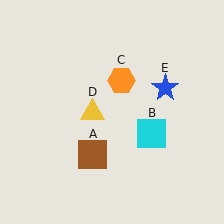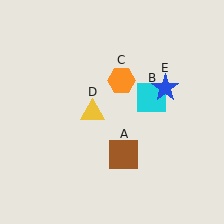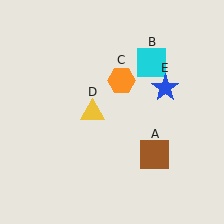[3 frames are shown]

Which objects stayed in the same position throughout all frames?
Orange hexagon (object C) and yellow triangle (object D) and blue star (object E) remained stationary.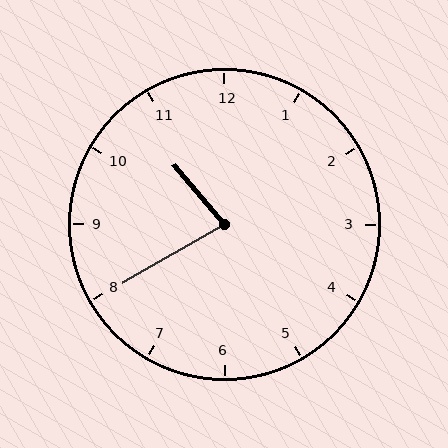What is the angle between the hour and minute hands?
Approximately 80 degrees.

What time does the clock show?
10:40.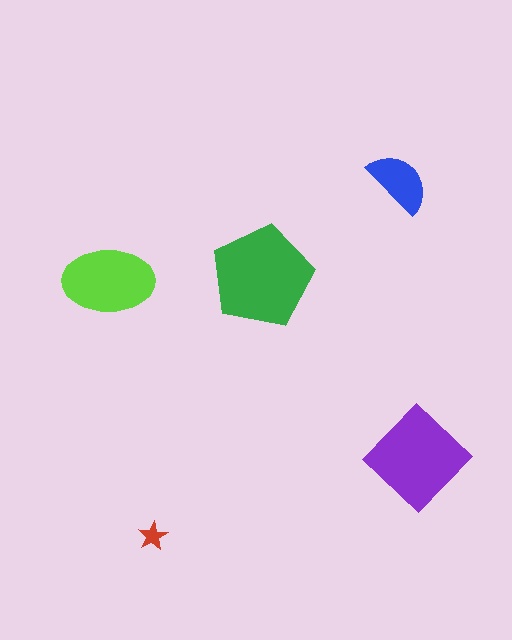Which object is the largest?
The green pentagon.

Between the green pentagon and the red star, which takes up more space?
The green pentagon.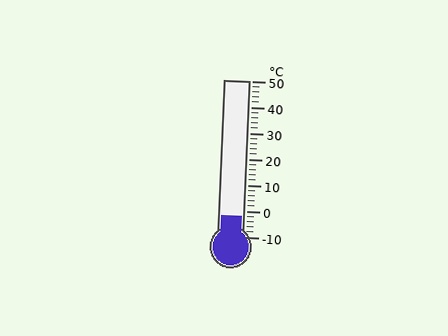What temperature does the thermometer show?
The thermometer shows approximately -2°C.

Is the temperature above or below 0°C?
The temperature is below 0°C.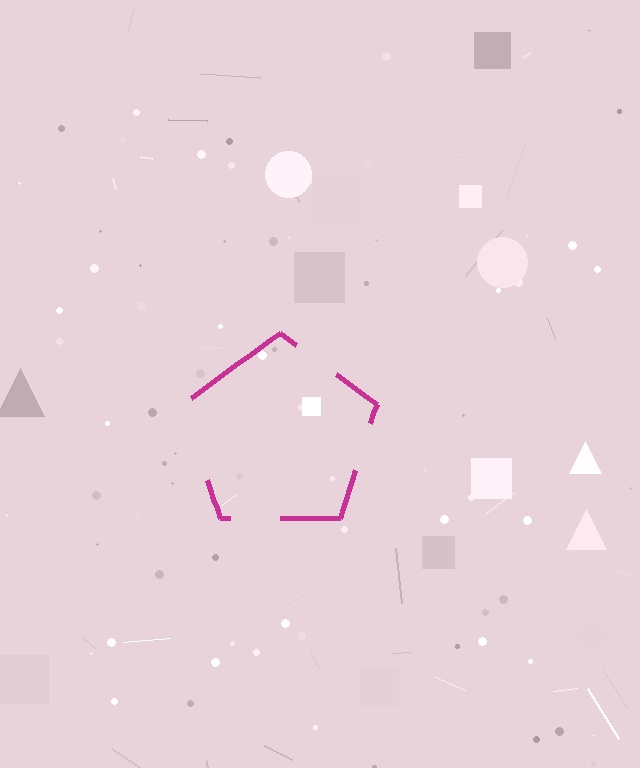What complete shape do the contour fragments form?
The contour fragments form a pentagon.